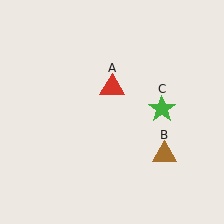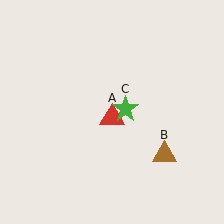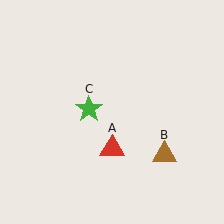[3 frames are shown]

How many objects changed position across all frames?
2 objects changed position: red triangle (object A), green star (object C).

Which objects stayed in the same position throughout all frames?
Brown triangle (object B) remained stationary.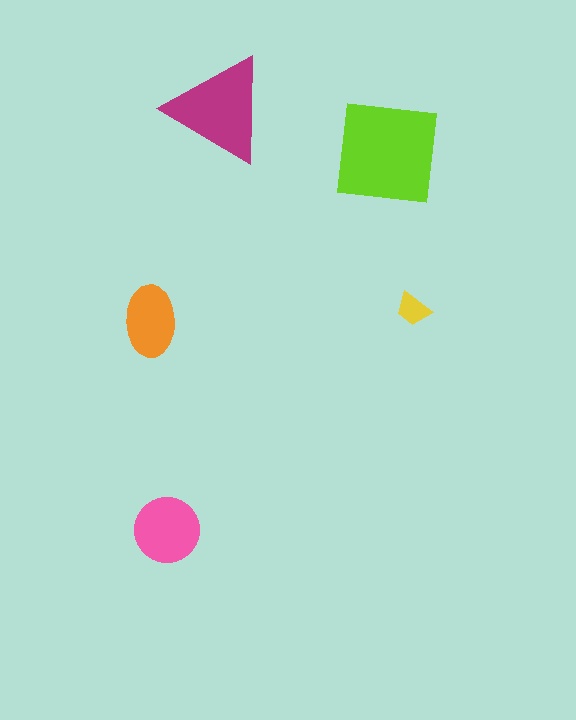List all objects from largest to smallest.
The lime square, the magenta triangle, the pink circle, the orange ellipse, the yellow trapezoid.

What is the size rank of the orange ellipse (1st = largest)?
4th.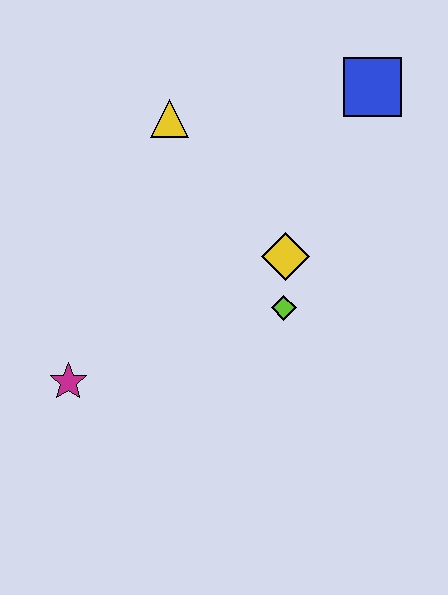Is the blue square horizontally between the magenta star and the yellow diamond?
No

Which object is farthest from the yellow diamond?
The magenta star is farthest from the yellow diamond.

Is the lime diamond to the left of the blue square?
Yes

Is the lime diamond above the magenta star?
Yes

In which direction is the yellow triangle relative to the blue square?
The yellow triangle is to the left of the blue square.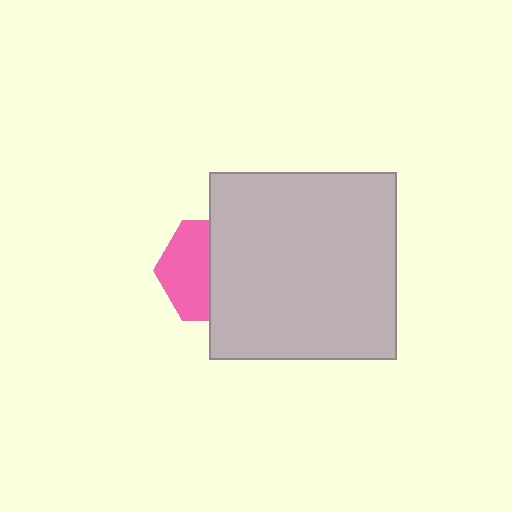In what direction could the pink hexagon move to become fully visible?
The pink hexagon could move left. That would shift it out from behind the light gray square entirely.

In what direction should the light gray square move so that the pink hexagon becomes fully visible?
The light gray square should move right. That is the shortest direction to clear the overlap and leave the pink hexagon fully visible.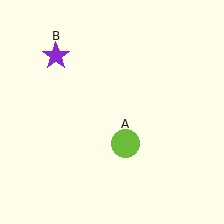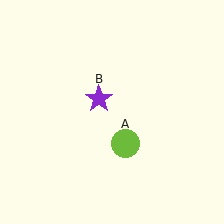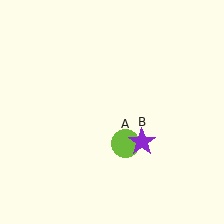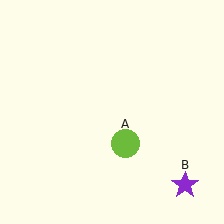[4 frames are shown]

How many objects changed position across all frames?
1 object changed position: purple star (object B).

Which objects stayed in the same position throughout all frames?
Lime circle (object A) remained stationary.